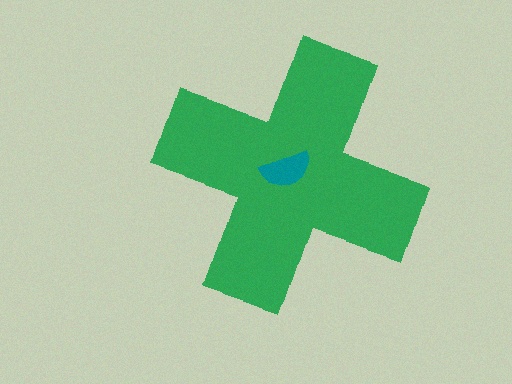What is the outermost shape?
The green cross.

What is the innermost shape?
The teal semicircle.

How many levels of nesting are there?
2.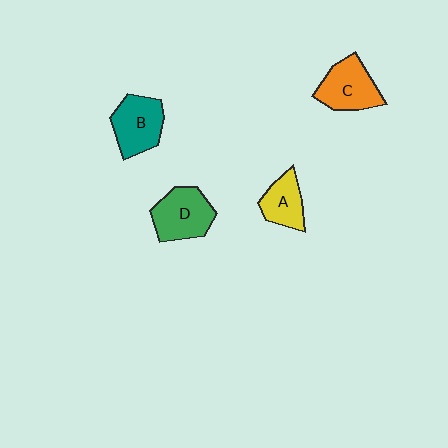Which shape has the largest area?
Shape D (green).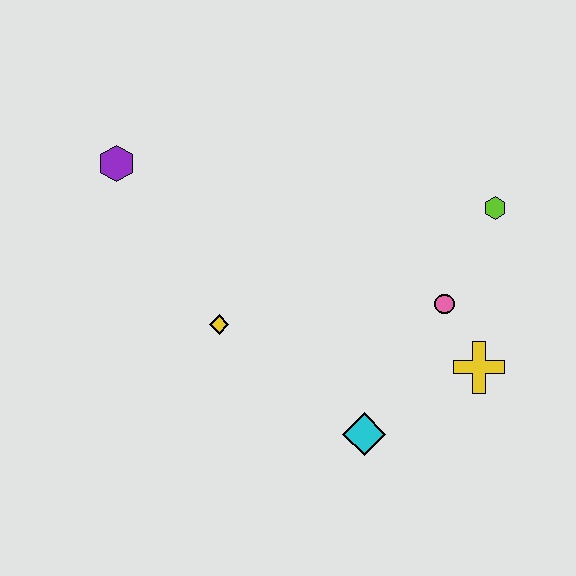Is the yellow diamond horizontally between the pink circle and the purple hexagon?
Yes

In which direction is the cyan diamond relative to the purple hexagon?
The cyan diamond is below the purple hexagon.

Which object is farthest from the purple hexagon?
The yellow cross is farthest from the purple hexagon.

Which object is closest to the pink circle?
The yellow cross is closest to the pink circle.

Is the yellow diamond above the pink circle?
No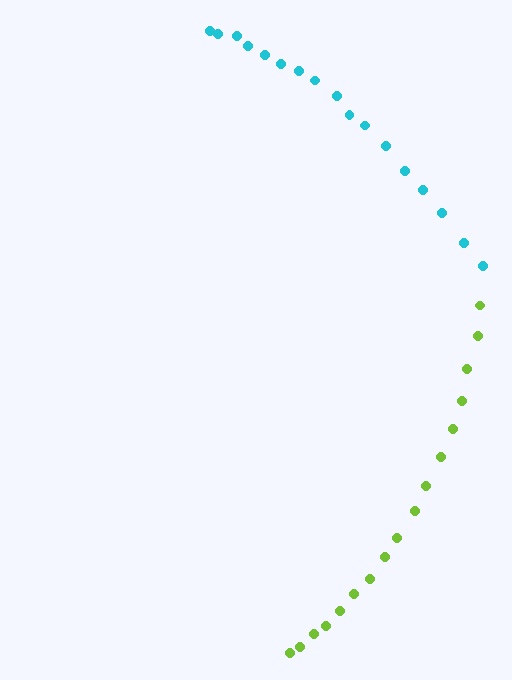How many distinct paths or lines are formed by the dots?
There are 2 distinct paths.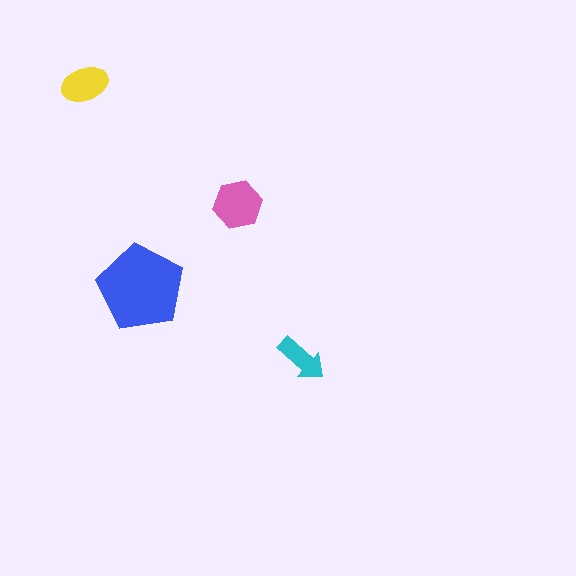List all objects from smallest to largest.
The cyan arrow, the yellow ellipse, the pink hexagon, the blue pentagon.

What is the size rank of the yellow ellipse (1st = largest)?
3rd.